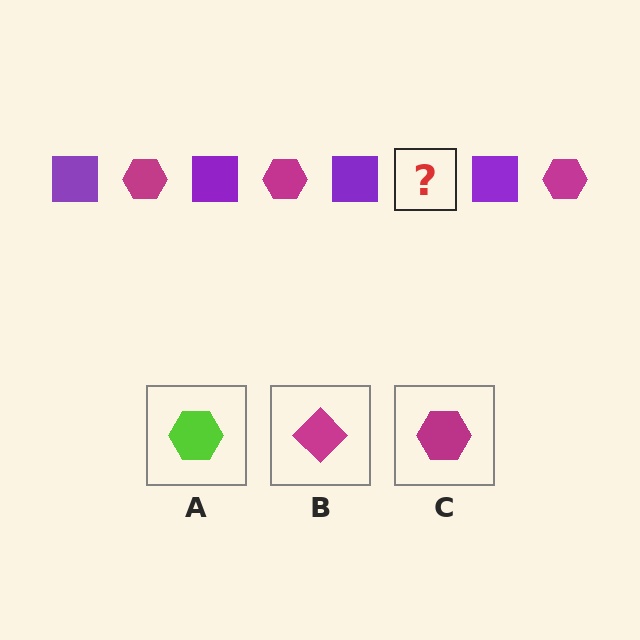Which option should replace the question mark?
Option C.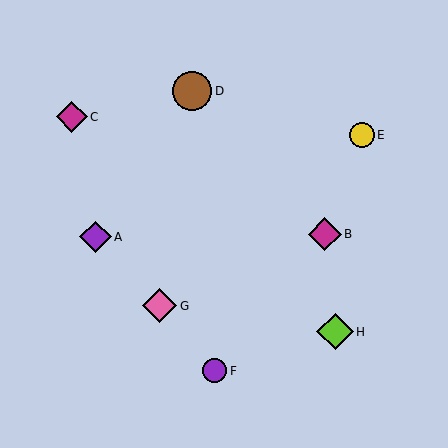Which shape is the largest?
The brown circle (labeled D) is the largest.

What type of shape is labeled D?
Shape D is a brown circle.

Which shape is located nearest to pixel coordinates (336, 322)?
The lime diamond (labeled H) at (335, 332) is nearest to that location.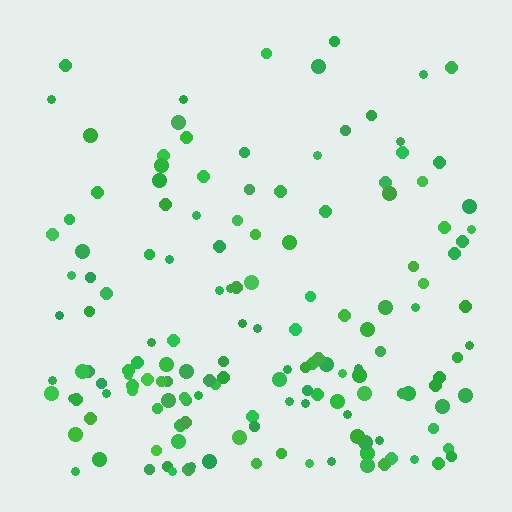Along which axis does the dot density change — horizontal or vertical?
Vertical.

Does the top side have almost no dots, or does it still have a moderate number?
Still a moderate number, just noticeably fewer than the bottom.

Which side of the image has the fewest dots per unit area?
The top.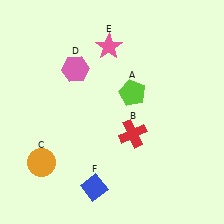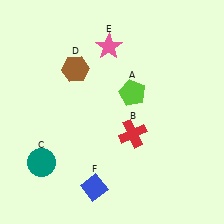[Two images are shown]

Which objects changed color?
C changed from orange to teal. D changed from pink to brown.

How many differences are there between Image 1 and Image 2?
There are 2 differences between the two images.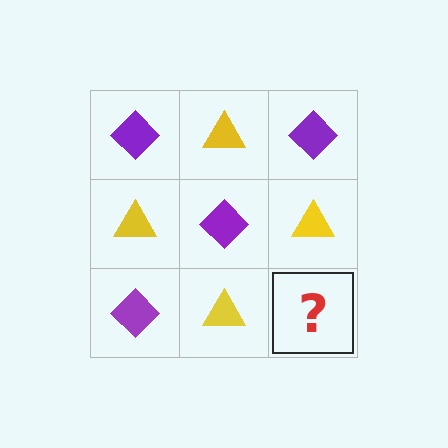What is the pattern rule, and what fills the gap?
The rule is that it alternates purple diamond and yellow triangle in a checkerboard pattern. The gap should be filled with a purple diamond.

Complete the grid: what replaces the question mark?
The question mark should be replaced with a purple diamond.